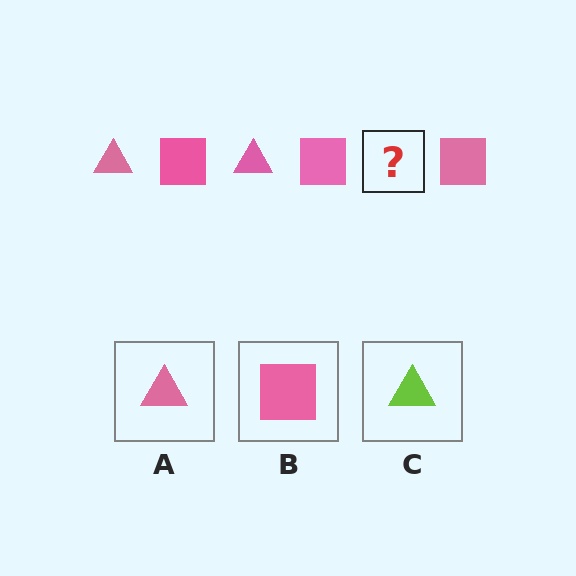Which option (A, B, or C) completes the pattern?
A.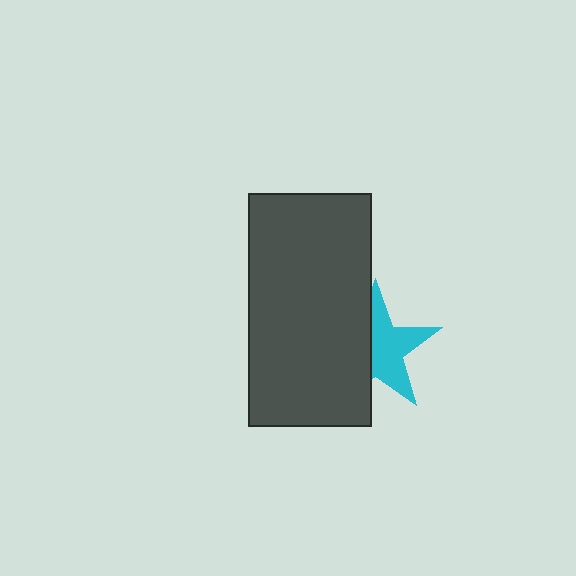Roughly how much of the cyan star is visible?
About half of it is visible (roughly 57%).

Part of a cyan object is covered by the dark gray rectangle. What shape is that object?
It is a star.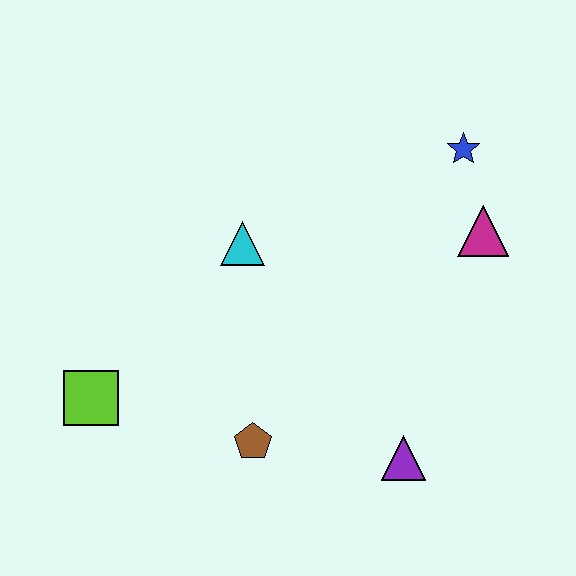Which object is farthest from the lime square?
The blue star is farthest from the lime square.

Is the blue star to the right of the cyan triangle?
Yes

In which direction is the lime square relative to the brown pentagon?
The lime square is to the left of the brown pentagon.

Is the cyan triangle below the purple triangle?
No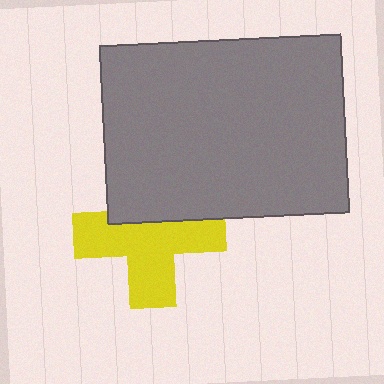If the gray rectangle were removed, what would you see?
You would see the complete yellow cross.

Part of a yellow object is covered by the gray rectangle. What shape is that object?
It is a cross.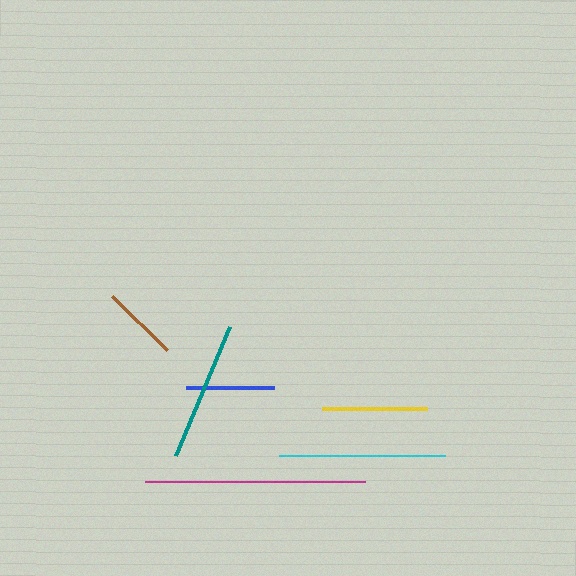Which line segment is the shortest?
The brown line is the shortest at approximately 77 pixels.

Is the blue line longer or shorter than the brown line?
The blue line is longer than the brown line.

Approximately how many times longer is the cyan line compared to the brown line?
The cyan line is approximately 2.2 times the length of the brown line.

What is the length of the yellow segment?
The yellow segment is approximately 105 pixels long.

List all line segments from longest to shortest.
From longest to shortest: magenta, cyan, teal, yellow, blue, brown.